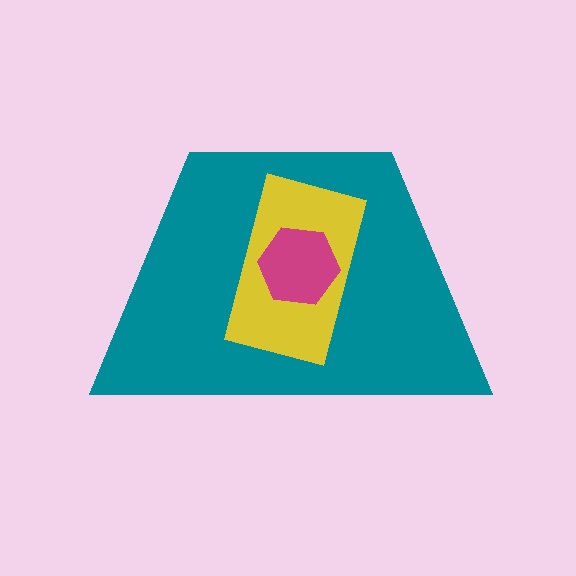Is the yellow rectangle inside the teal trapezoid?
Yes.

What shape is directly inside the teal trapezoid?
The yellow rectangle.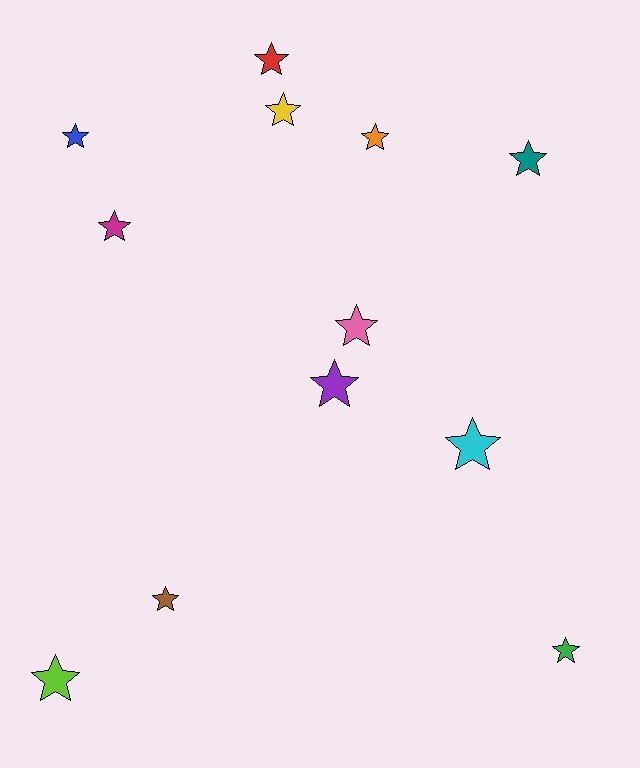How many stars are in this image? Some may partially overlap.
There are 12 stars.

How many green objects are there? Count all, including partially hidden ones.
There is 1 green object.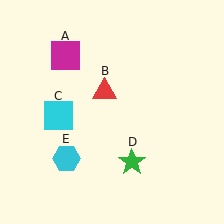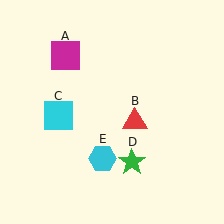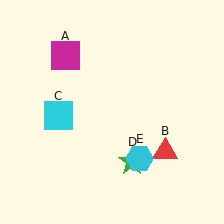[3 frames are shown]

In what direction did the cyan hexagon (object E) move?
The cyan hexagon (object E) moved right.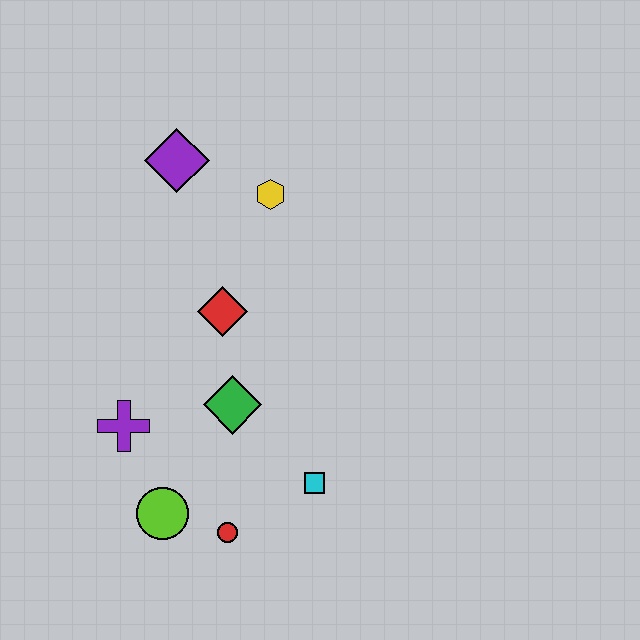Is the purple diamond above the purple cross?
Yes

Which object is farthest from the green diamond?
The purple diamond is farthest from the green diamond.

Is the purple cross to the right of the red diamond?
No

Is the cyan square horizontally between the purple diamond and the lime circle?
No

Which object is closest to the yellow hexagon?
The purple diamond is closest to the yellow hexagon.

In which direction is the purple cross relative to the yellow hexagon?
The purple cross is below the yellow hexagon.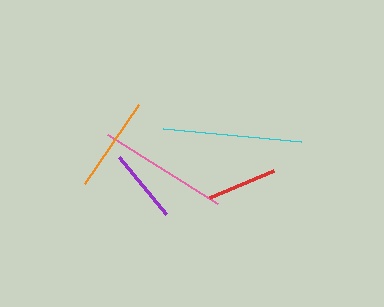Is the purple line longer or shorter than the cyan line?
The cyan line is longer than the purple line.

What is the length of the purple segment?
The purple segment is approximately 74 pixels long.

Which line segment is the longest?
The cyan line is the longest at approximately 139 pixels.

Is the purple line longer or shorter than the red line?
The purple line is longer than the red line.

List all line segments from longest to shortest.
From longest to shortest: cyan, pink, orange, purple, red.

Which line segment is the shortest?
The red line is the shortest at approximately 69 pixels.